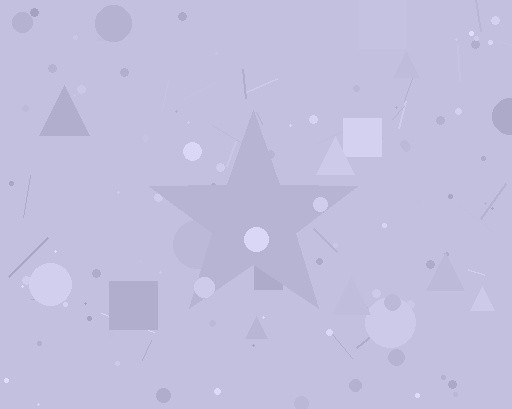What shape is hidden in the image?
A star is hidden in the image.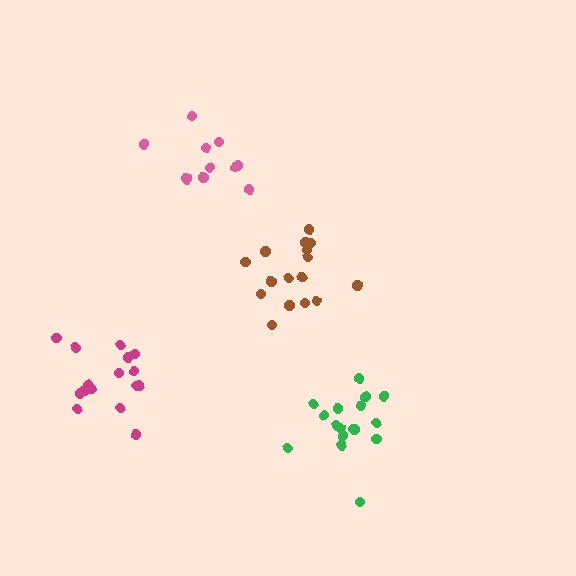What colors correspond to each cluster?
The clusters are colored: pink, green, brown, magenta.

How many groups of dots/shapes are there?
There are 4 groups.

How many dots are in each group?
Group 1: 11 dots, Group 2: 17 dots, Group 3: 16 dots, Group 4: 16 dots (60 total).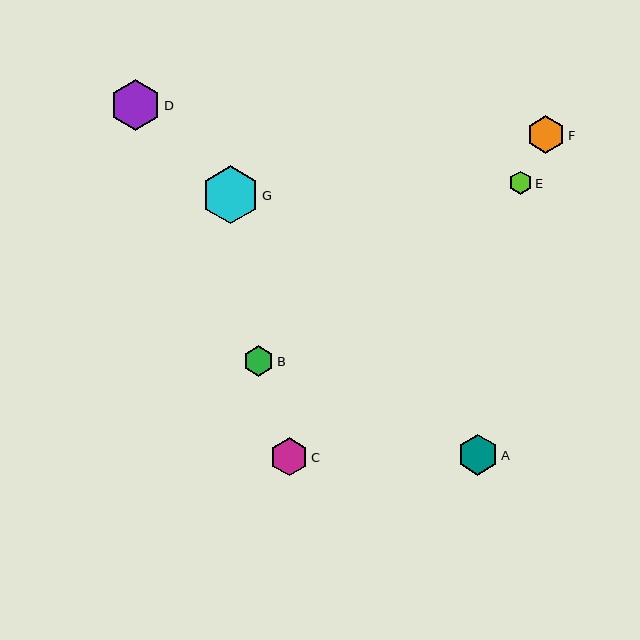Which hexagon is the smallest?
Hexagon E is the smallest with a size of approximately 23 pixels.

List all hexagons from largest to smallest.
From largest to smallest: G, D, A, C, F, B, E.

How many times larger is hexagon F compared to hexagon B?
Hexagon F is approximately 1.2 times the size of hexagon B.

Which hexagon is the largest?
Hexagon G is the largest with a size of approximately 58 pixels.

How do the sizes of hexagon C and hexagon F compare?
Hexagon C and hexagon F are approximately the same size.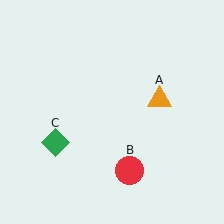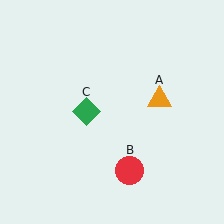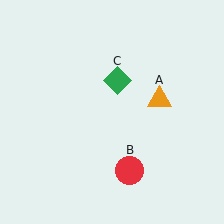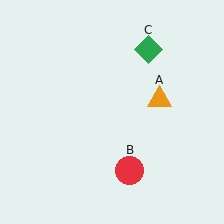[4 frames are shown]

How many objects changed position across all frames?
1 object changed position: green diamond (object C).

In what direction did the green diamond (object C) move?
The green diamond (object C) moved up and to the right.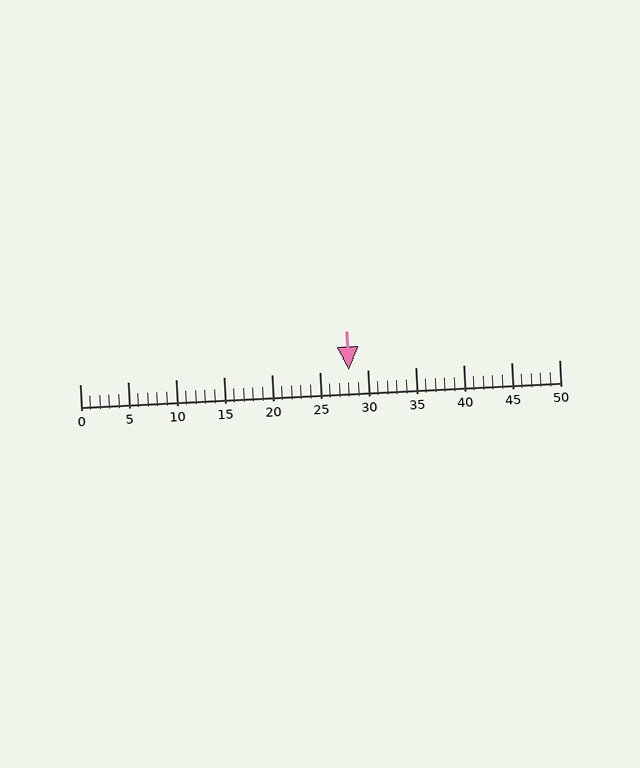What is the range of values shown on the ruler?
The ruler shows values from 0 to 50.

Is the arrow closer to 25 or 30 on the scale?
The arrow is closer to 30.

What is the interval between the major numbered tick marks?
The major tick marks are spaced 5 units apart.